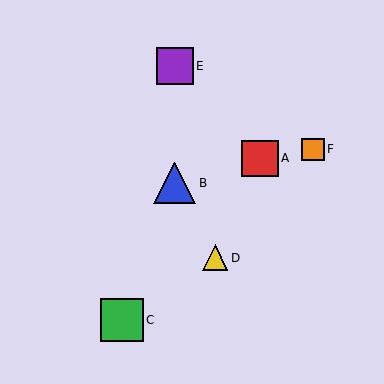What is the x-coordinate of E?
Object E is at x≈175.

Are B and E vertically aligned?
Yes, both are at x≈175.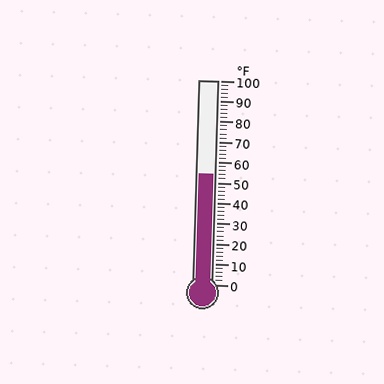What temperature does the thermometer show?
The thermometer shows approximately 54°F.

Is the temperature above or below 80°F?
The temperature is below 80°F.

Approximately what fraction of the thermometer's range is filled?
The thermometer is filled to approximately 55% of its range.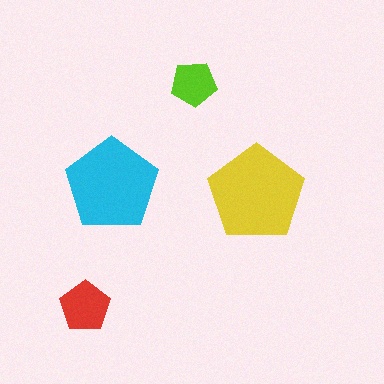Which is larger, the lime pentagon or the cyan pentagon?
The cyan one.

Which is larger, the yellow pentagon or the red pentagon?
The yellow one.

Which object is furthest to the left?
The red pentagon is leftmost.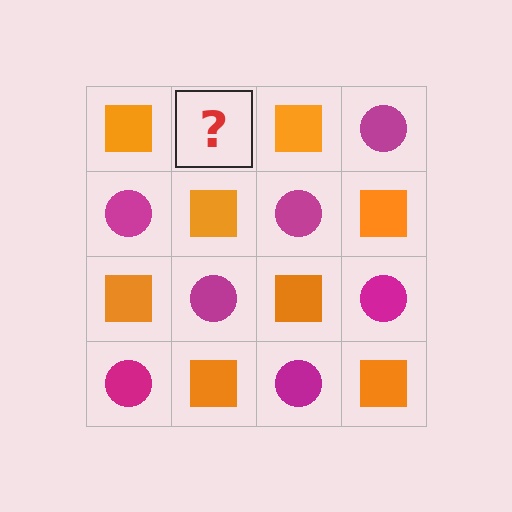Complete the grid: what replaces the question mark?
The question mark should be replaced with a magenta circle.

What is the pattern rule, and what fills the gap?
The rule is that it alternates orange square and magenta circle in a checkerboard pattern. The gap should be filled with a magenta circle.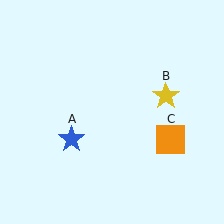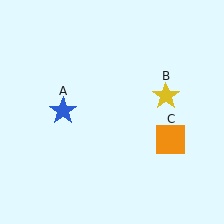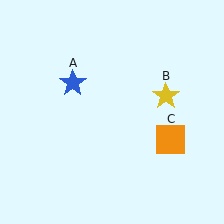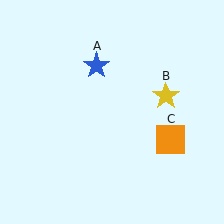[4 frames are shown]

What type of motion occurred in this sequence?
The blue star (object A) rotated clockwise around the center of the scene.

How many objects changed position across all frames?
1 object changed position: blue star (object A).